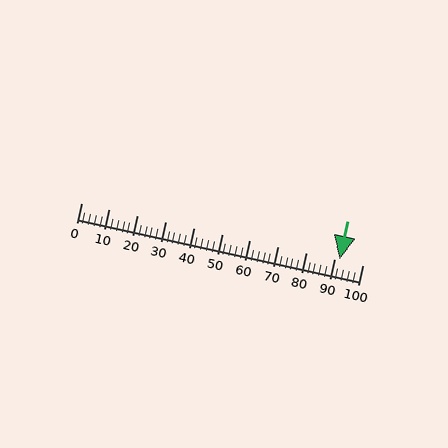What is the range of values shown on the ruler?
The ruler shows values from 0 to 100.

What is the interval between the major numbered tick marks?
The major tick marks are spaced 10 units apart.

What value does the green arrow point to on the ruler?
The green arrow points to approximately 92.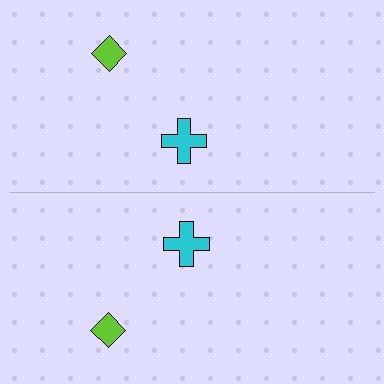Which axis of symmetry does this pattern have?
The pattern has a horizontal axis of symmetry running through the center of the image.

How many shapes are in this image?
There are 4 shapes in this image.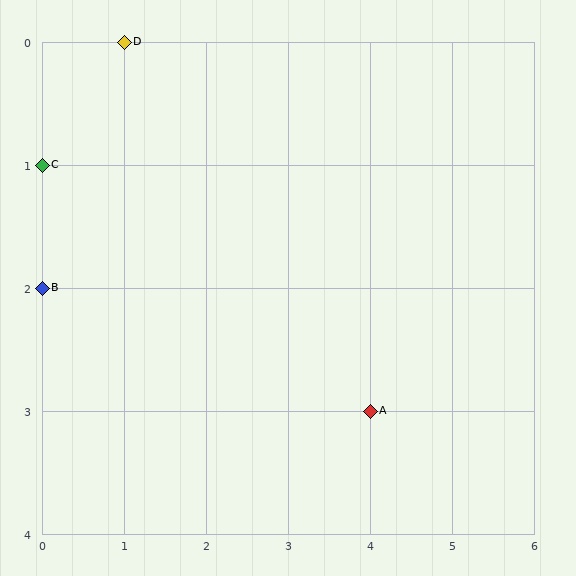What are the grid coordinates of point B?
Point B is at grid coordinates (0, 2).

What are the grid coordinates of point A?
Point A is at grid coordinates (4, 3).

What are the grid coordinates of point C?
Point C is at grid coordinates (0, 1).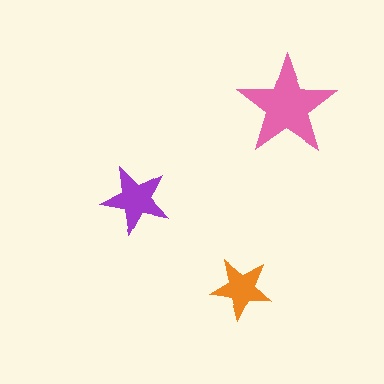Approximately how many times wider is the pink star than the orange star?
About 1.5 times wider.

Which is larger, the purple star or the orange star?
The purple one.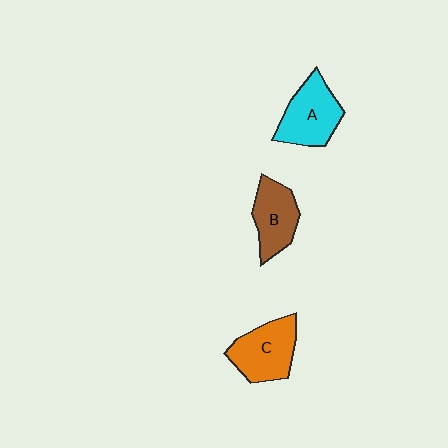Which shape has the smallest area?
Shape B (brown).